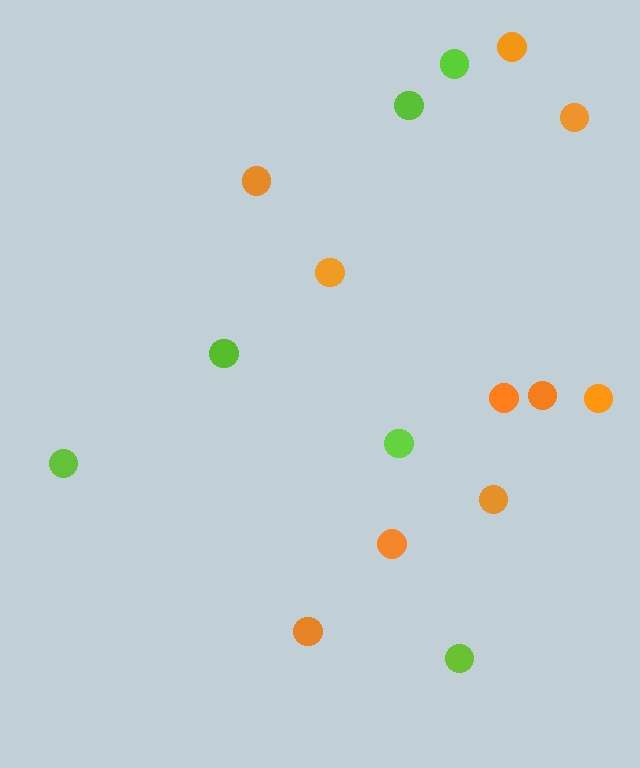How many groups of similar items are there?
There are 2 groups: one group of orange circles (10) and one group of lime circles (6).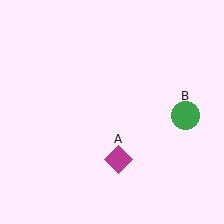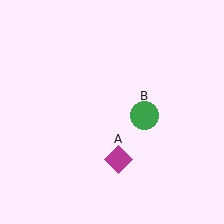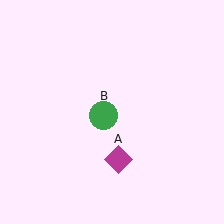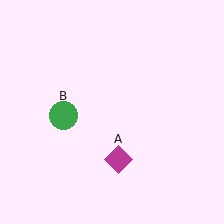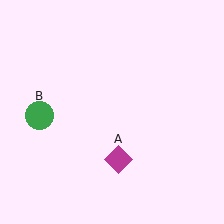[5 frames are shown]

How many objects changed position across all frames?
1 object changed position: green circle (object B).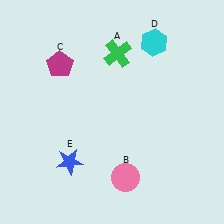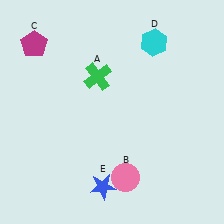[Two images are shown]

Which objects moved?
The objects that moved are: the green cross (A), the magenta pentagon (C), the blue star (E).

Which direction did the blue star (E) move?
The blue star (E) moved right.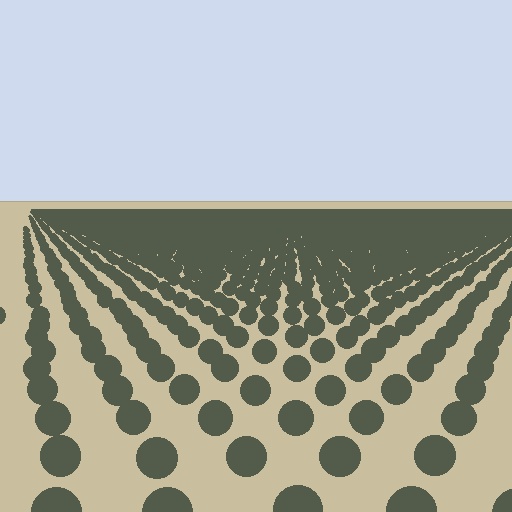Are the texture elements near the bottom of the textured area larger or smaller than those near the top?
Larger. Near the bottom, elements are closer to the viewer and appear at a bigger on-screen size.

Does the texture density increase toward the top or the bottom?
Density increases toward the top.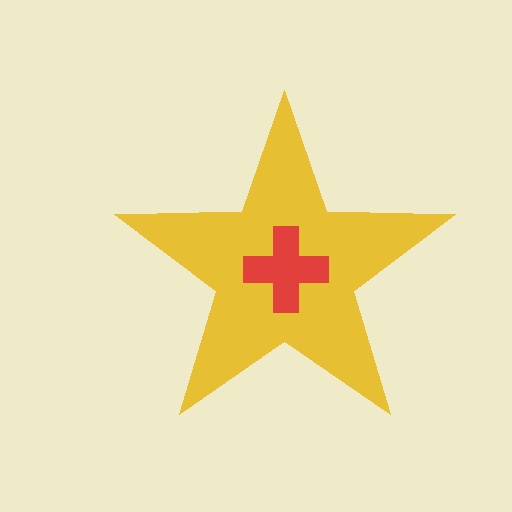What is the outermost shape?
The yellow star.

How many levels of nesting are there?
2.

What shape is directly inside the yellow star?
The red cross.